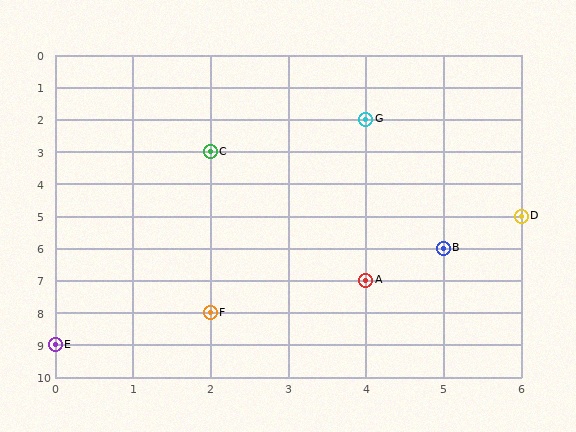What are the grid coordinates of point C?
Point C is at grid coordinates (2, 3).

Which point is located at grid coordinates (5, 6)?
Point B is at (5, 6).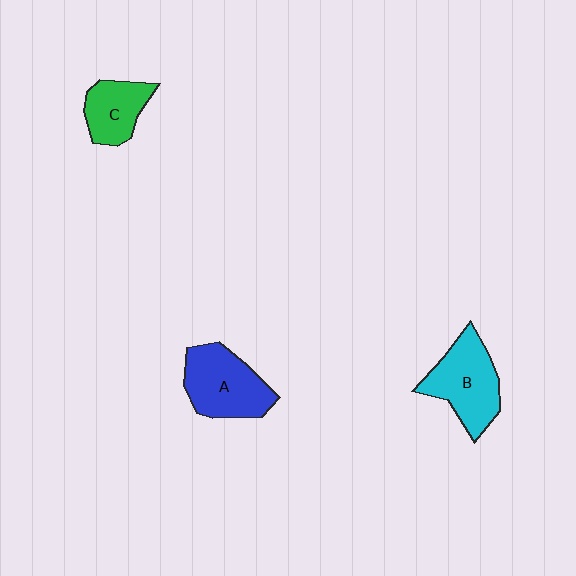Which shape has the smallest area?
Shape C (green).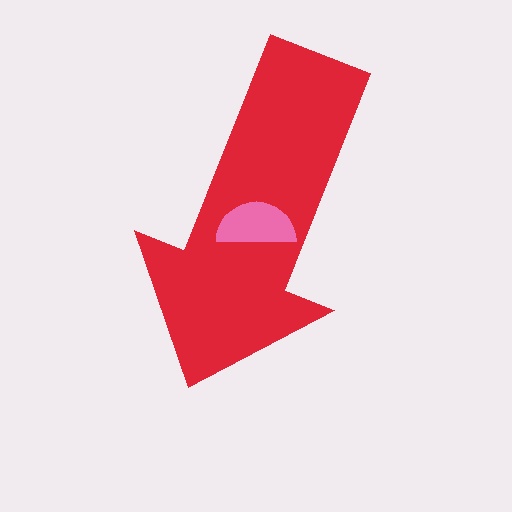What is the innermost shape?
The pink semicircle.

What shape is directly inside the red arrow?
The pink semicircle.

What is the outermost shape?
The red arrow.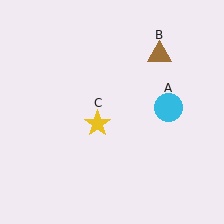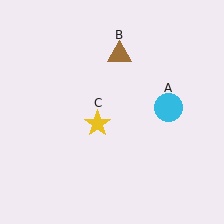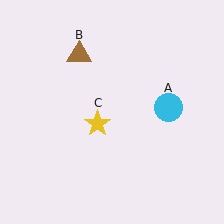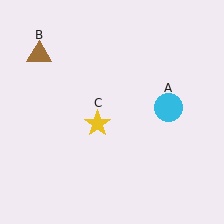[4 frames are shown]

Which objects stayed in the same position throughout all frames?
Cyan circle (object A) and yellow star (object C) remained stationary.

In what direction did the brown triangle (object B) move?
The brown triangle (object B) moved left.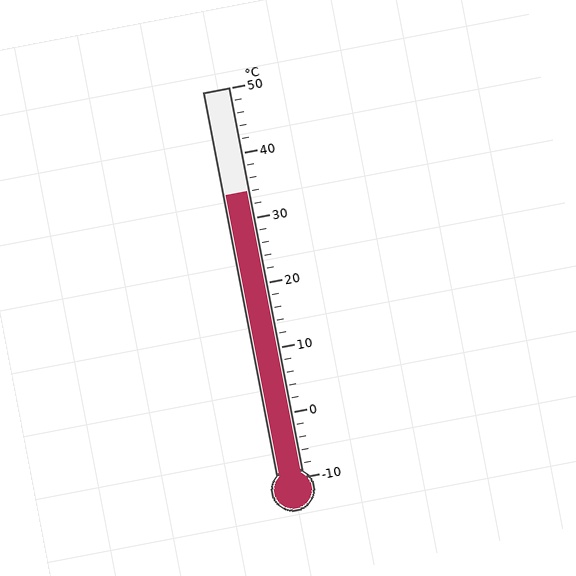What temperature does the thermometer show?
The thermometer shows approximately 34°C.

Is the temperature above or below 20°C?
The temperature is above 20°C.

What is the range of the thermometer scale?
The thermometer scale ranges from -10°C to 50°C.